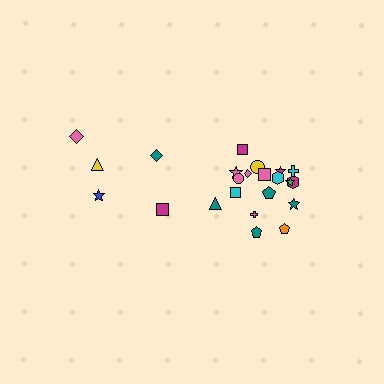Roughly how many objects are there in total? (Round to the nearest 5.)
Roughly 25 objects in total.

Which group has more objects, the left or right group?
The right group.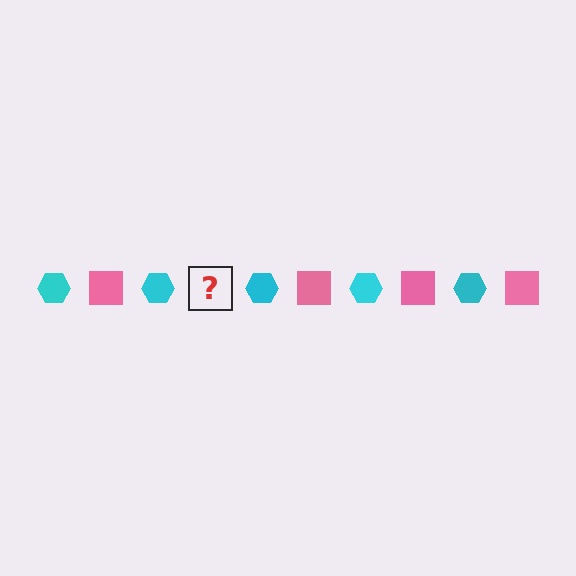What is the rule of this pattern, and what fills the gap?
The rule is that the pattern alternates between cyan hexagon and pink square. The gap should be filled with a pink square.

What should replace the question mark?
The question mark should be replaced with a pink square.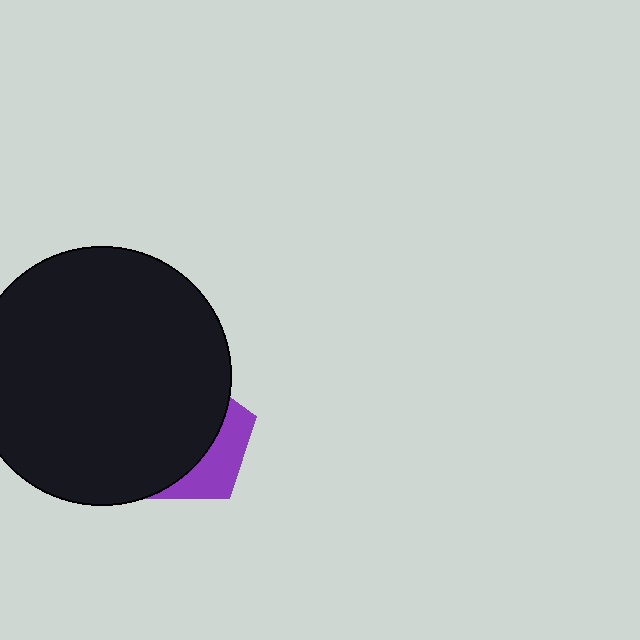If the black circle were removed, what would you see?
You would see the complete purple pentagon.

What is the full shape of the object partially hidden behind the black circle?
The partially hidden object is a purple pentagon.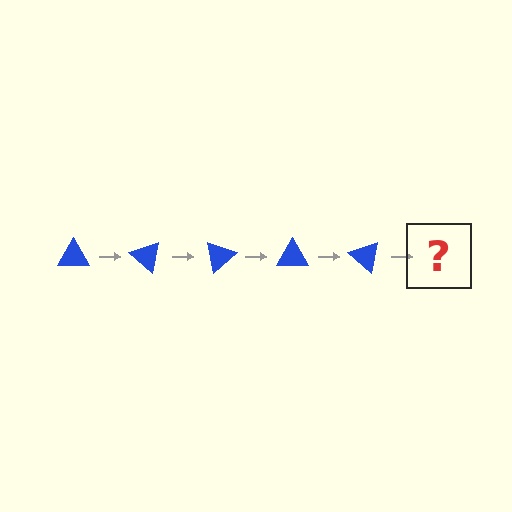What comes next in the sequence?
The next element should be a blue triangle rotated 200 degrees.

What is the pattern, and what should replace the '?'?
The pattern is that the triangle rotates 40 degrees each step. The '?' should be a blue triangle rotated 200 degrees.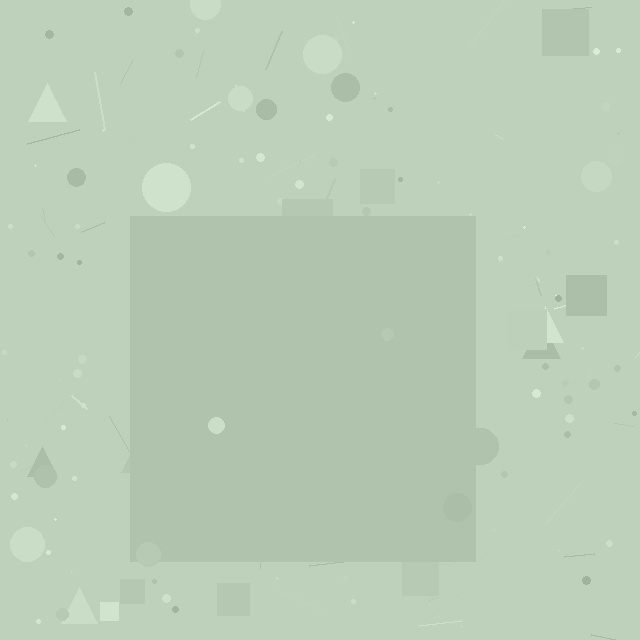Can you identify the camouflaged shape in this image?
The camouflaged shape is a square.